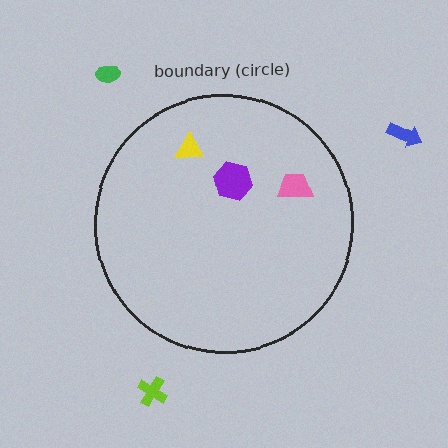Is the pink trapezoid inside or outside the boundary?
Inside.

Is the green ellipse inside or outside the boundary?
Outside.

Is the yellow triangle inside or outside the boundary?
Inside.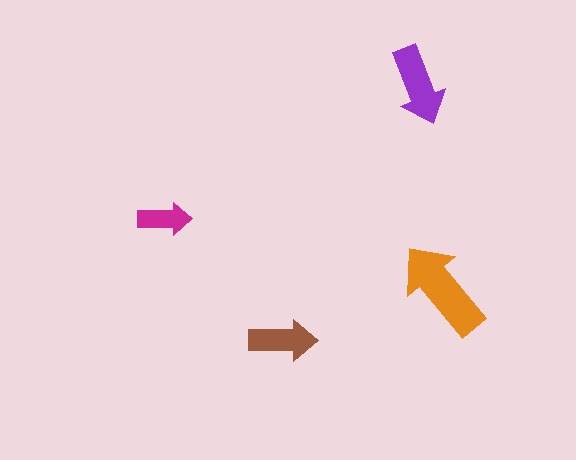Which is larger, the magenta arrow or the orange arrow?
The orange one.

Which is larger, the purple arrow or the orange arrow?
The orange one.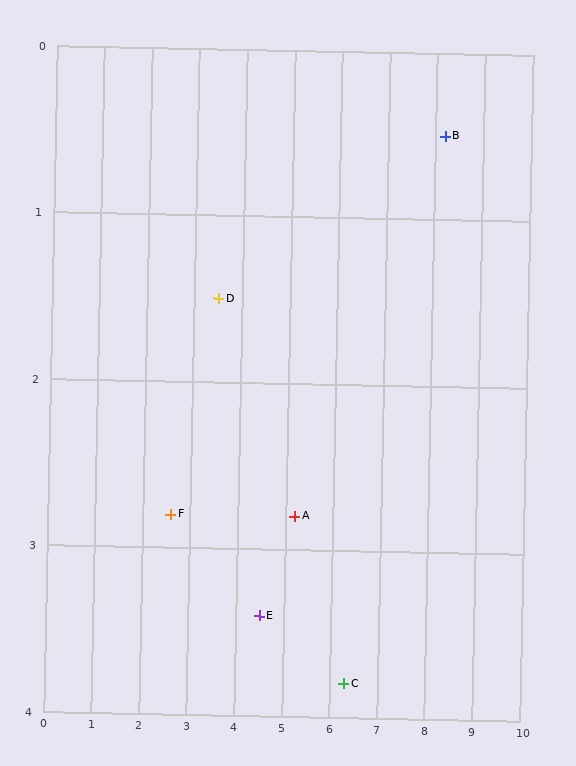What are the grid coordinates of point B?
Point B is at approximately (8.2, 0.5).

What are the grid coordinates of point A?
Point A is at approximately (5.2, 2.8).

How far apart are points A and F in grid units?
Points A and F are about 2.6 grid units apart.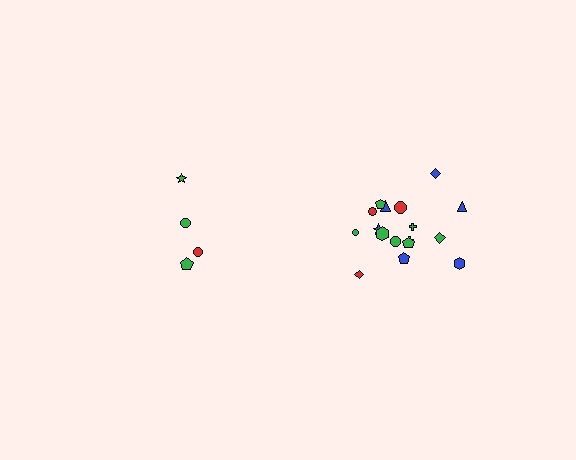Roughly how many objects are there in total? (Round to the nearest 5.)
Roughly 20 objects in total.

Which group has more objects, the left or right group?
The right group.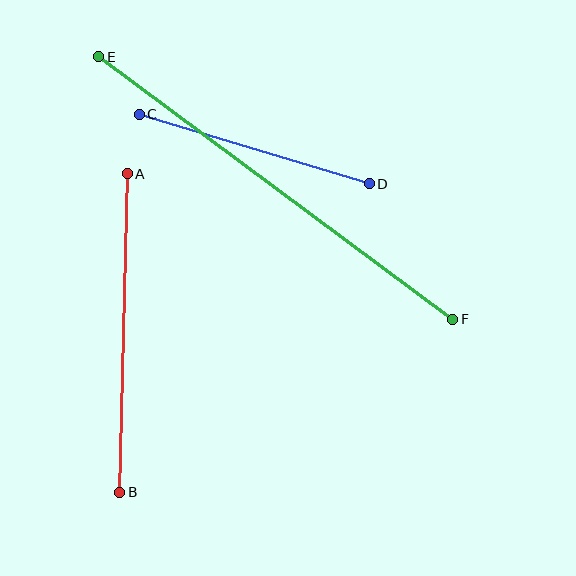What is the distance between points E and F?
The distance is approximately 440 pixels.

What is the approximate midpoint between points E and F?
The midpoint is at approximately (276, 188) pixels.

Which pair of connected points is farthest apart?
Points E and F are farthest apart.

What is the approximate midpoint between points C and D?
The midpoint is at approximately (254, 149) pixels.